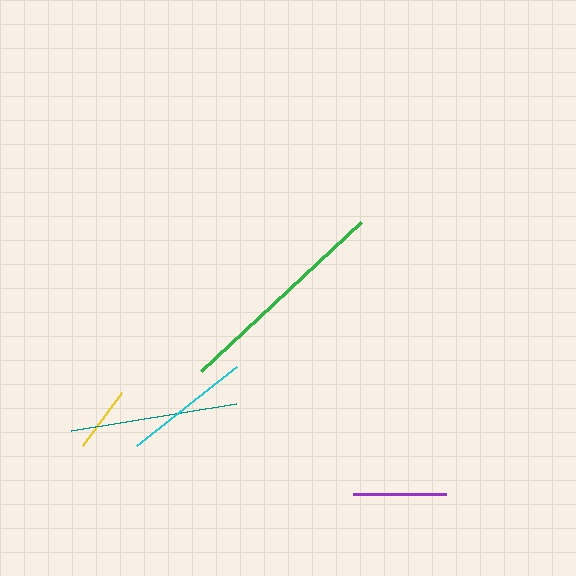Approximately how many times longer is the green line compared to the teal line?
The green line is approximately 1.3 times the length of the teal line.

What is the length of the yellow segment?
The yellow segment is approximately 66 pixels long.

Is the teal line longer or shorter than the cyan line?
The teal line is longer than the cyan line.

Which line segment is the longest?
The green line is the longest at approximately 218 pixels.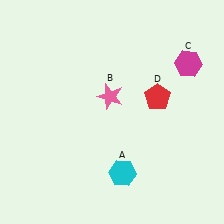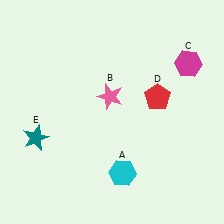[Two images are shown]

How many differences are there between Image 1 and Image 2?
There is 1 difference between the two images.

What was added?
A teal star (E) was added in Image 2.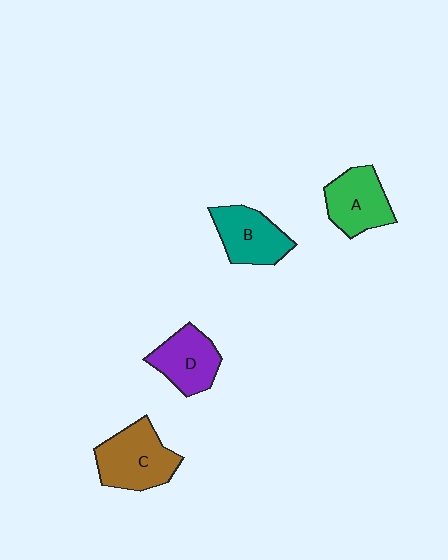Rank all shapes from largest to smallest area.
From largest to smallest: C (brown), A (green), B (teal), D (purple).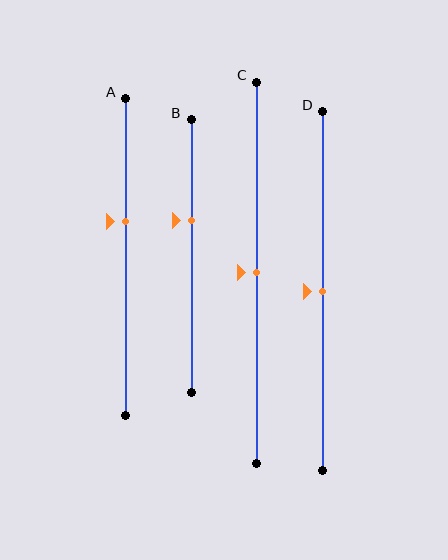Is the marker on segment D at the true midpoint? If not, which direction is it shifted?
Yes, the marker on segment D is at the true midpoint.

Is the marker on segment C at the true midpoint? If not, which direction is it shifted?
Yes, the marker on segment C is at the true midpoint.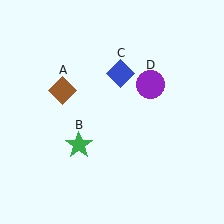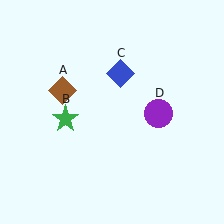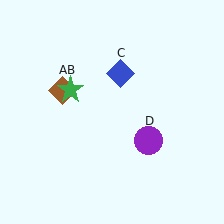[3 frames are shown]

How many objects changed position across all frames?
2 objects changed position: green star (object B), purple circle (object D).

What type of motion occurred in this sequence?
The green star (object B), purple circle (object D) rotated clockwise around the center of the scene.